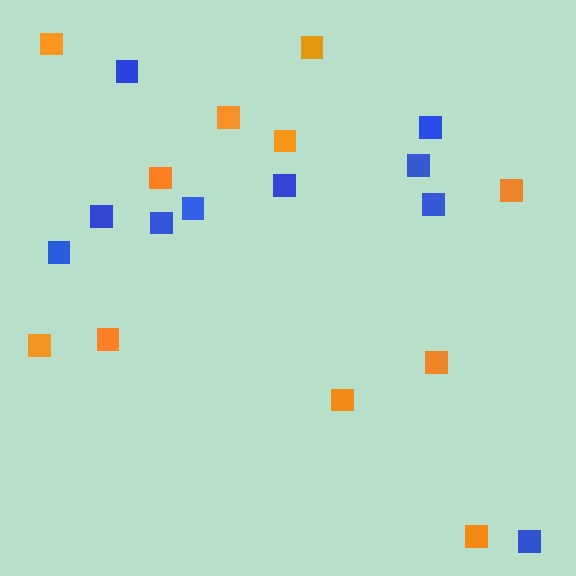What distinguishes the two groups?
There are 2 groups: one group of orange squares (11) and one group of blue squares (10).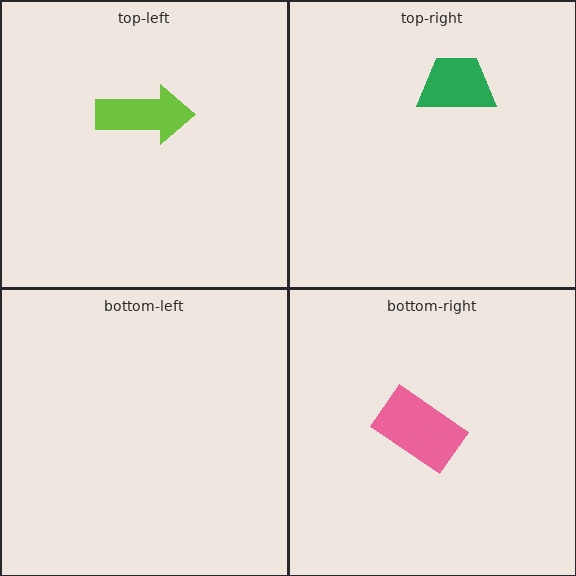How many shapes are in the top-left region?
1.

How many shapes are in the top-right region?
1.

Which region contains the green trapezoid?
The top-right region.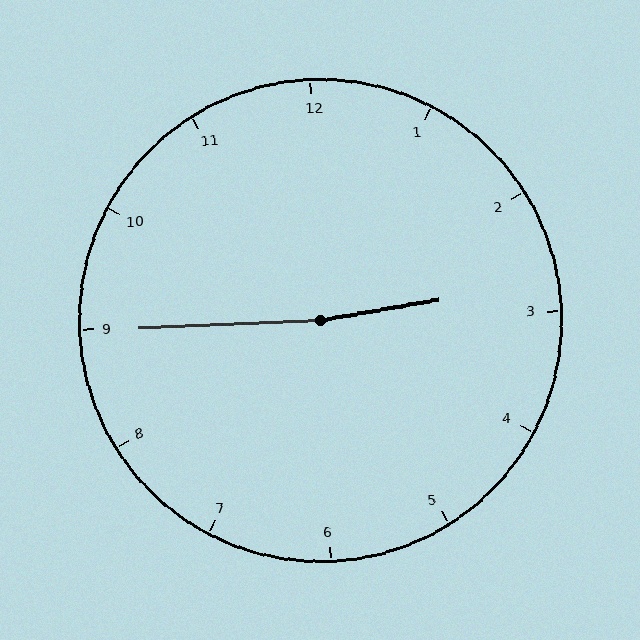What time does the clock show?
2:45.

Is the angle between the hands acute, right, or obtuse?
It is obtuse.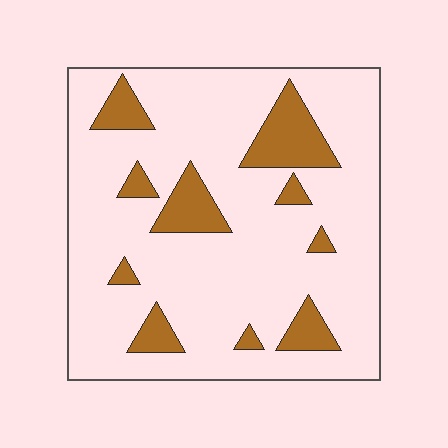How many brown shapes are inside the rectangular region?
10.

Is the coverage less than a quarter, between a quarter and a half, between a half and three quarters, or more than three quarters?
Less than a quarter.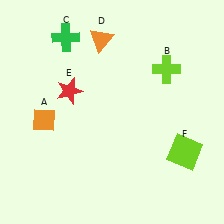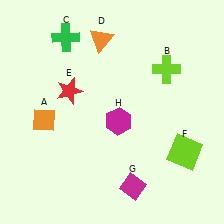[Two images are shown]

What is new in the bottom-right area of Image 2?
A magenta diamond (G) was added in the bottom-right area of Image 2.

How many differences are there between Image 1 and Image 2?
There are 2 differences between the two images.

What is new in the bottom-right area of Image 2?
A magenta hexagon (H) was added in the bottom-right area of Image 2.